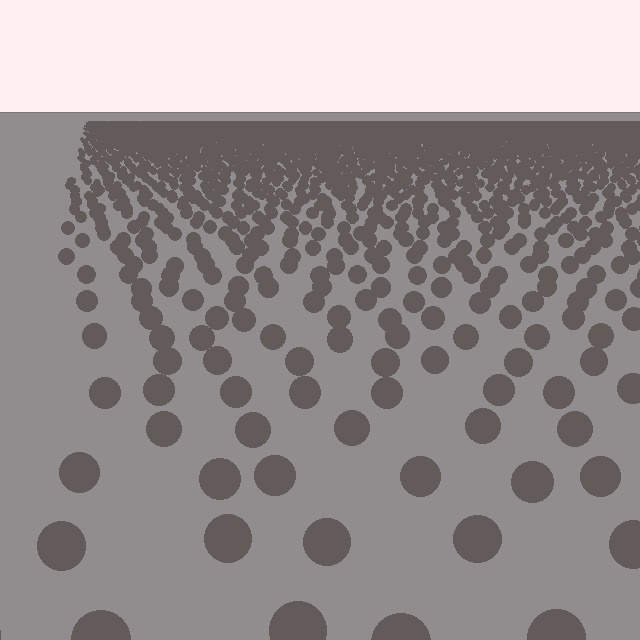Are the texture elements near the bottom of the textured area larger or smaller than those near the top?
Larger. Near the bottom, elements are closer to the viewer and appear at a bigger on-screen size.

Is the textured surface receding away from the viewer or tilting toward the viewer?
The surface is receding away from the viewer. Texture elements get smaller and denser toward the top.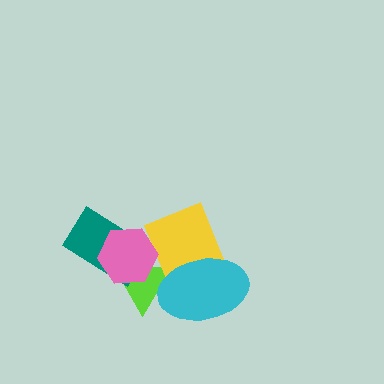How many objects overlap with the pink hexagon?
3 objects overlap with the pink hexagon.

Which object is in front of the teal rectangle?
The pink hexagon is in front of the teal rectangle.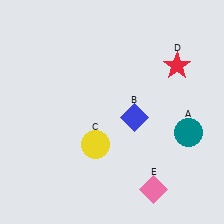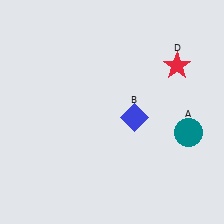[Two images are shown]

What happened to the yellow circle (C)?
The yellow circle (C) was removed in Image 2. It was in the bottom-left area of Image 1.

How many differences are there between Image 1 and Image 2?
There are 2 differences between the two images.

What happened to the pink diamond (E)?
The pink diamond (E) was removed in Image 2. It was in the bottom-right area of Image 1.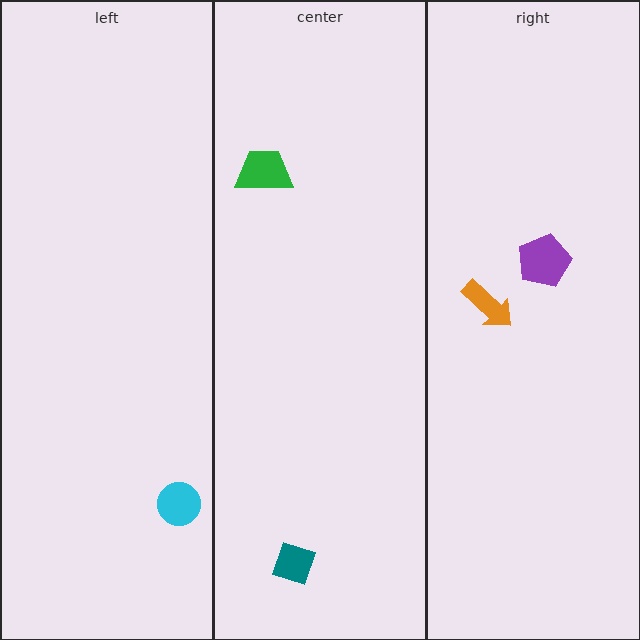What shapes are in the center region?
The teal diamond, the green trapezoid.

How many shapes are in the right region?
2.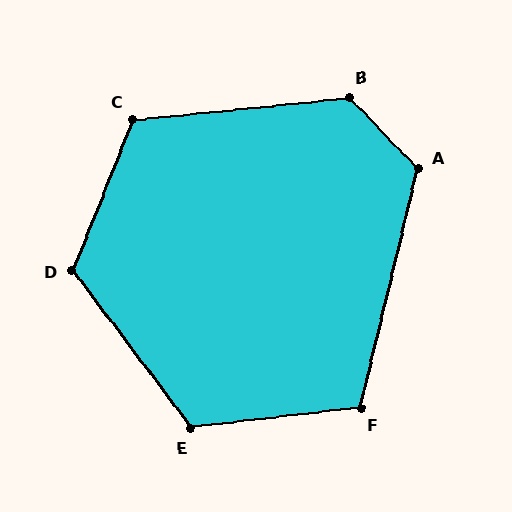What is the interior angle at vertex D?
Approximately 122 degrees (obtuse).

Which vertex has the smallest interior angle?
F, at approximately 110 degrees.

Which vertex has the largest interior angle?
B, at approximately 128 degrees.